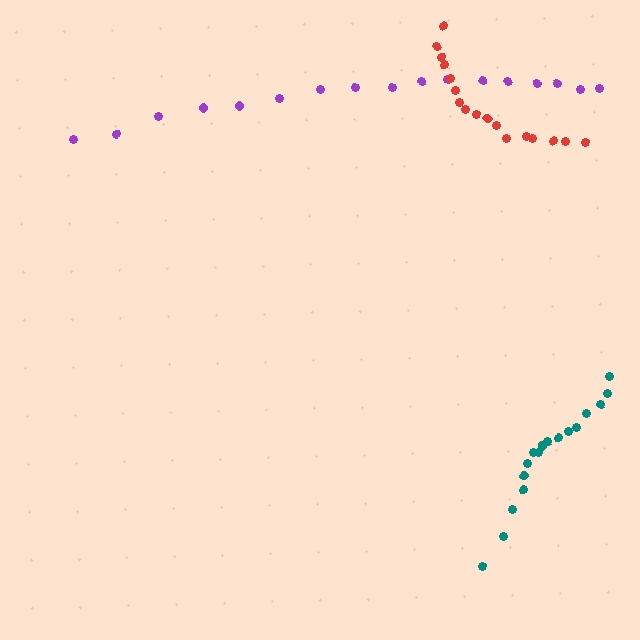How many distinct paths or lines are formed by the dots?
There are 3 distinct paths.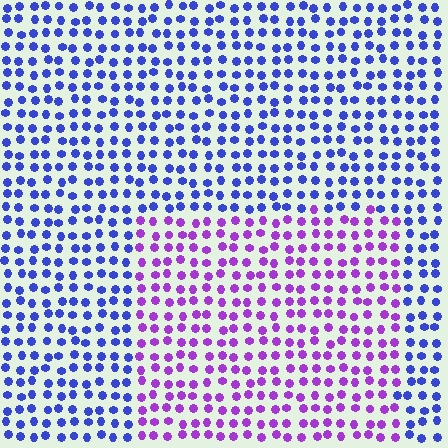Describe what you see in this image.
The image is filled with small blue elements in a uniform arrangement. A rectangle-shaped region is visible where the elements are tinted to a slightly different hue, forming a subtle color boundary.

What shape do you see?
I see a rectangle.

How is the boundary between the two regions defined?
The boundary is defined purely by a slight shift in hue (about 49 degrees). Spacing, size, and orientation are identical on both sides.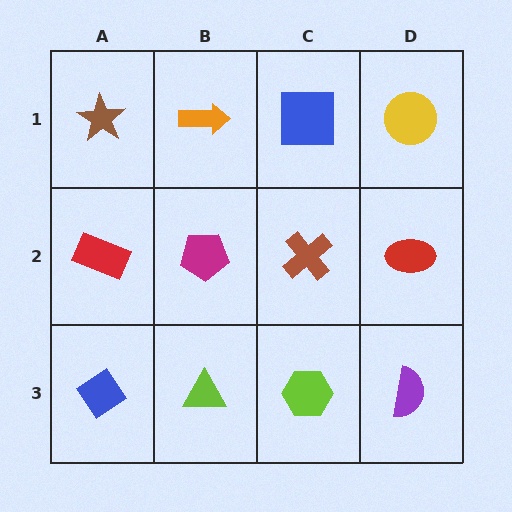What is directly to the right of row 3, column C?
A purple semicircle.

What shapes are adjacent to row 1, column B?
A magenta pentagon (row 2, column B), a brown star (row 1, column A), a blue square (row 1, column C).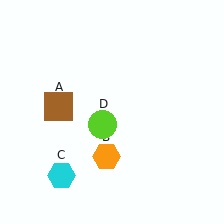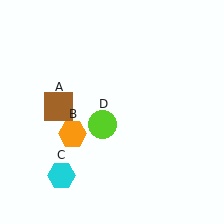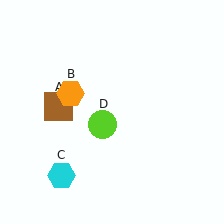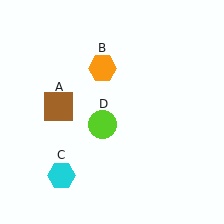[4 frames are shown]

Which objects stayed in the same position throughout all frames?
Brown square (object A) and cyan hexagon (object C) and lime circle (object D) remained stationary.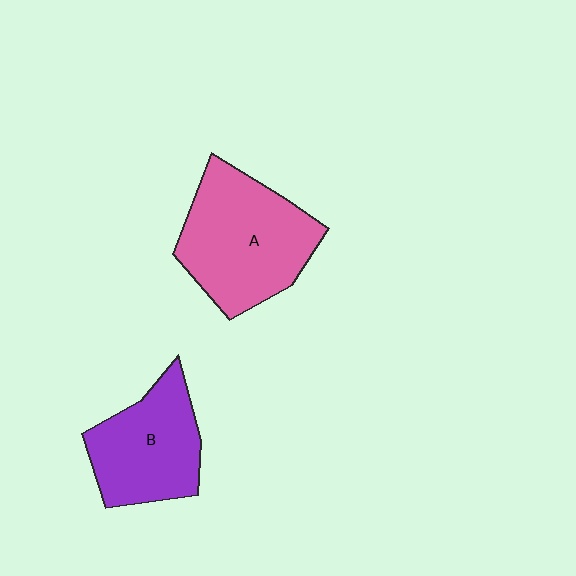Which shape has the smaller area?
Shape B (purple).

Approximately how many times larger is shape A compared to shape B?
Approximately 1.3 times.